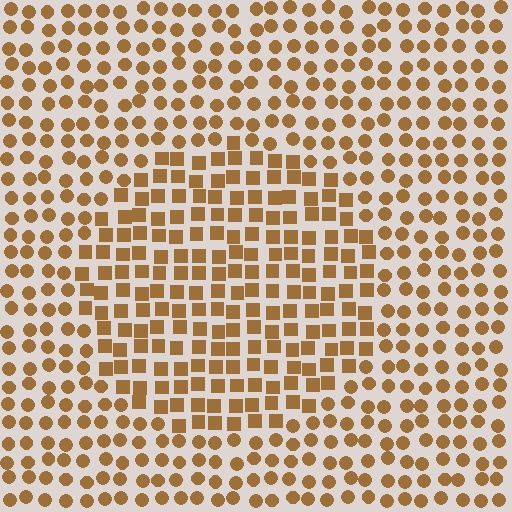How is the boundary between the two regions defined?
The boundary is defined by a change in element shape: squares inside vs. circles outside. All elements share the same color and spacing.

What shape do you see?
I see a circle.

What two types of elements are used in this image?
The image uses squares inside the circle region and circles outside it.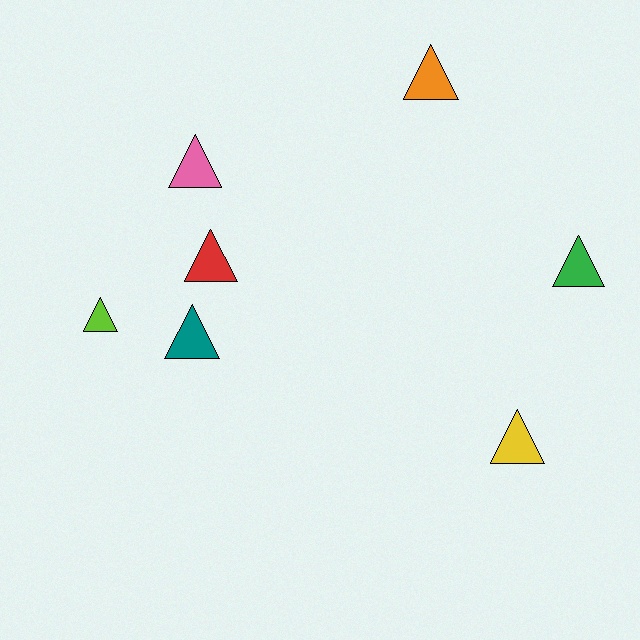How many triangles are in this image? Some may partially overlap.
There are 7 triangles.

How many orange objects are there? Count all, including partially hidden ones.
There is 1 orange object.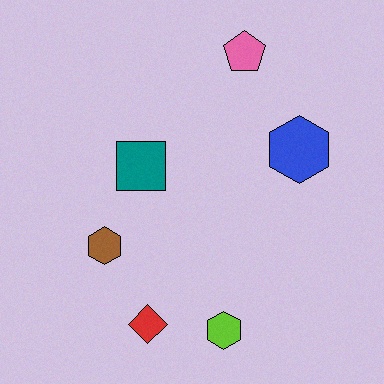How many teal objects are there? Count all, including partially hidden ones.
There is 1 teal object.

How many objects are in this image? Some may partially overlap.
There are 6 objects.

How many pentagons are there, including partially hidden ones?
There is 1 pentagon.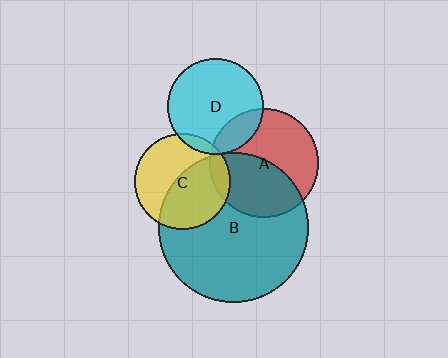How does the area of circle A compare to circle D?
Approximately 1.3 times.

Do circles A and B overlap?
Yes.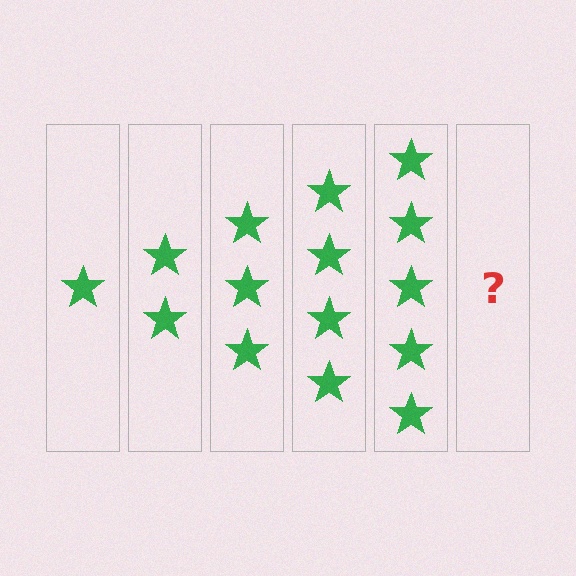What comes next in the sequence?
The next element should be 6 stars.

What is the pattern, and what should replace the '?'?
The pattern is that each step adds one more star. The '?' should be 6 stars.